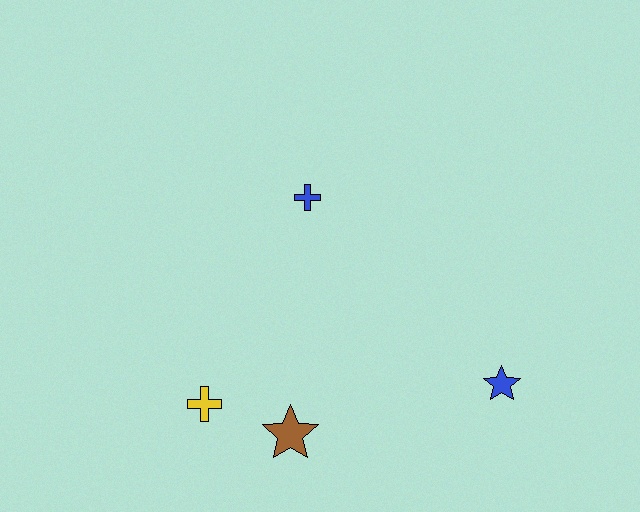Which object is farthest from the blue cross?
The blue star is farthest from the blue cross.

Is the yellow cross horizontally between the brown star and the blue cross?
No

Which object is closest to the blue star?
The brown star is closest to the blue star.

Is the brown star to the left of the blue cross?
Yes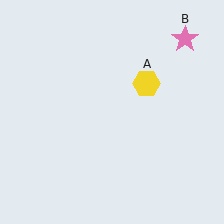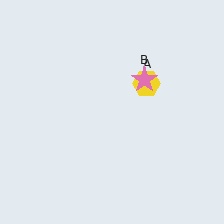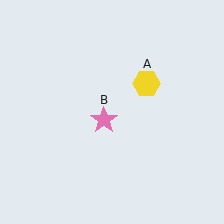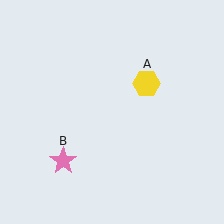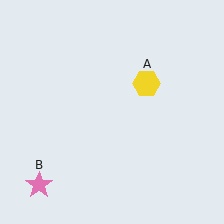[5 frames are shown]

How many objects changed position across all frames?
1 object changed position: pink star (object B).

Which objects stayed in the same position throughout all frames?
Yellow hexagon (object A) remained stationary.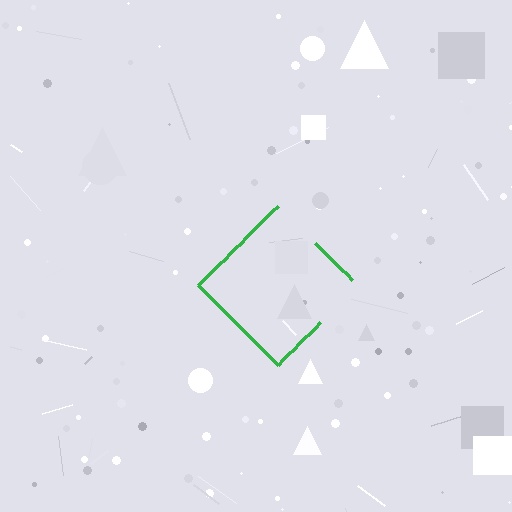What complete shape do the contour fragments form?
The contour fragments form a diamond.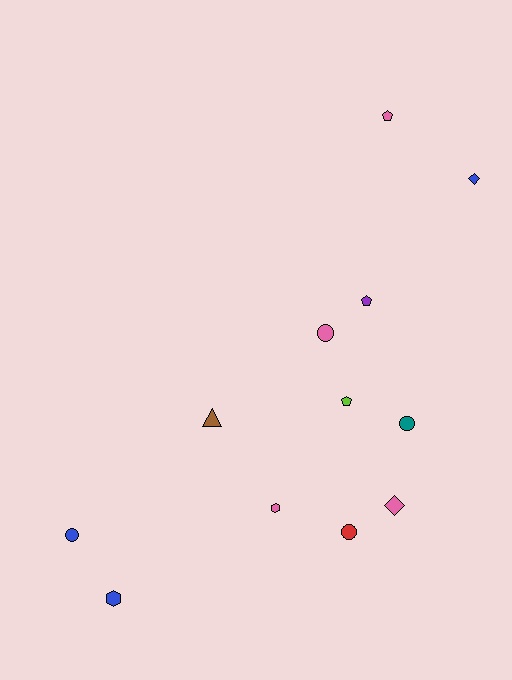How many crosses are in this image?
There are no crosses.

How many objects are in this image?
There are 12 objects.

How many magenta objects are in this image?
There are no magenta objects.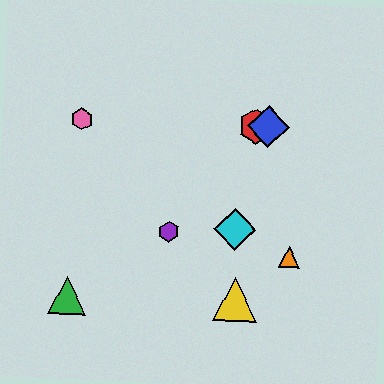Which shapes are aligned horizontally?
The red hexagon, the blue diamond, the pink hexagon are aligned horizontally.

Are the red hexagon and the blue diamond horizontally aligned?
Yes, both are at y≈126.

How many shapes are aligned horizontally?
3 shapes (the red hexagon, the blue diamond, the pink hexagon) are aligned horizontally.